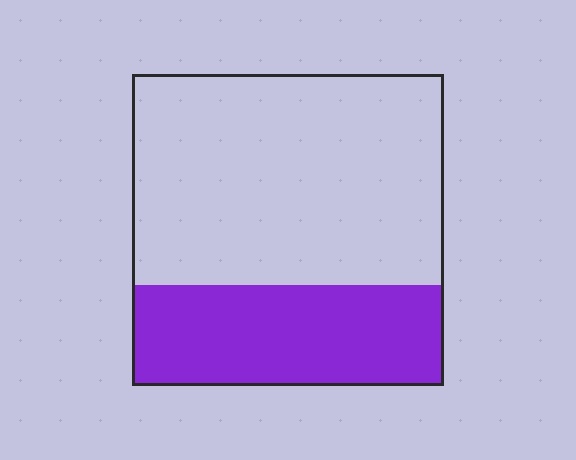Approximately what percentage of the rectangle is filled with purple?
Approximately 30%.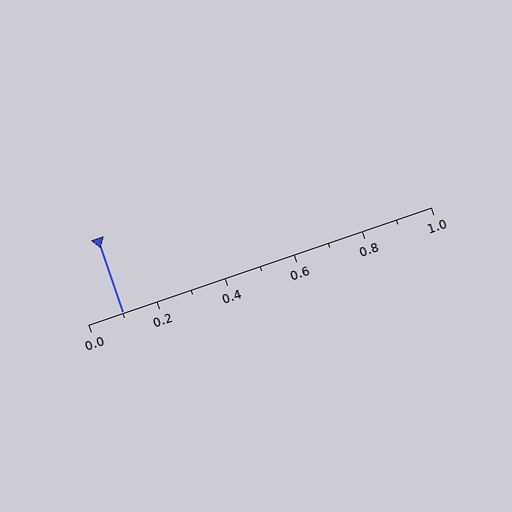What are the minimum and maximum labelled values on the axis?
The axis runs from 0.0 to 1.0.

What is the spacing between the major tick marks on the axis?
The major ticks are spaced 0.2 apart.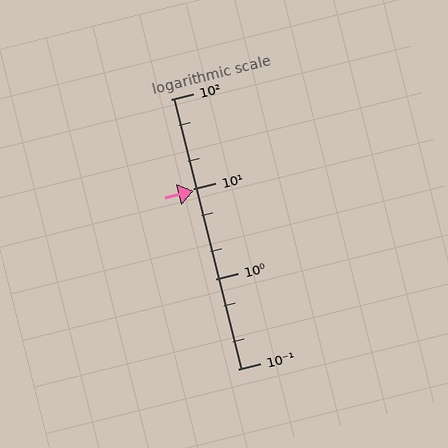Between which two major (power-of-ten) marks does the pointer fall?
The pointer is between 1 and 10.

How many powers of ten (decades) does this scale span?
The scale spans 3 decades, from 0.1 to 100.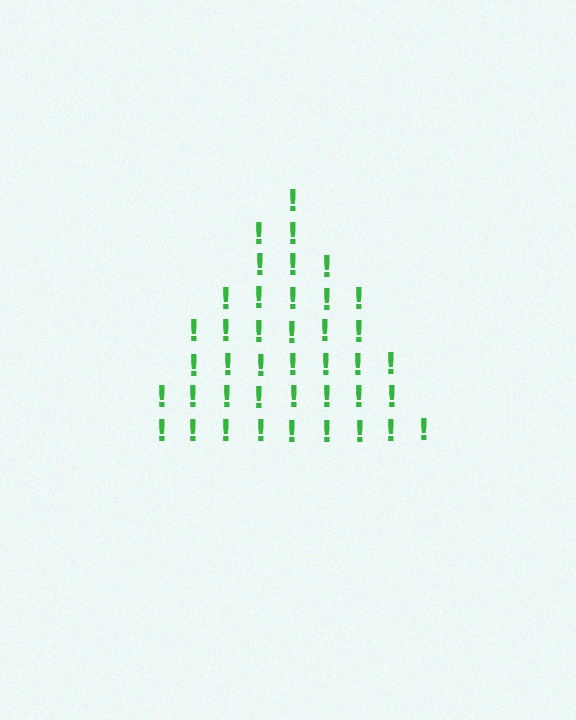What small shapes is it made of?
It is made of small exclamation marks.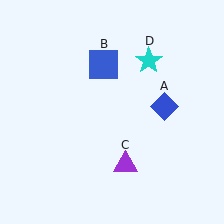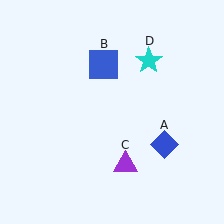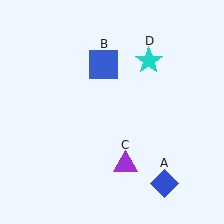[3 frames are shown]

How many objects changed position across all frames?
1 object changed position: blue diamond (object A).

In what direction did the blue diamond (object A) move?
The blue diamond (object A) moved down.